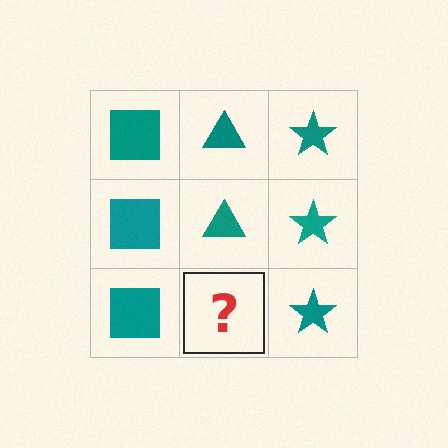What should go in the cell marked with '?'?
The missing cell should contain a teal triangle.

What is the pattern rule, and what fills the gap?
The rule is that each column has a consistent shape. The gap should be filled with a teal triangle.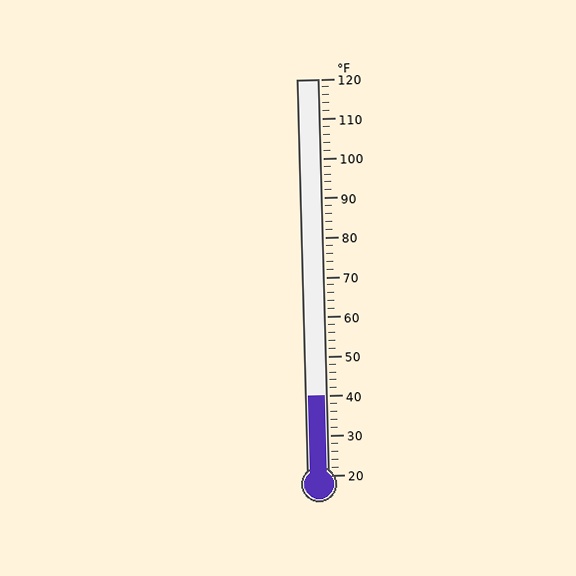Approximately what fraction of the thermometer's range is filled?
The thermometer is filled to approximately 20% of its range.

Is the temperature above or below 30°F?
The temperature is above 30°F.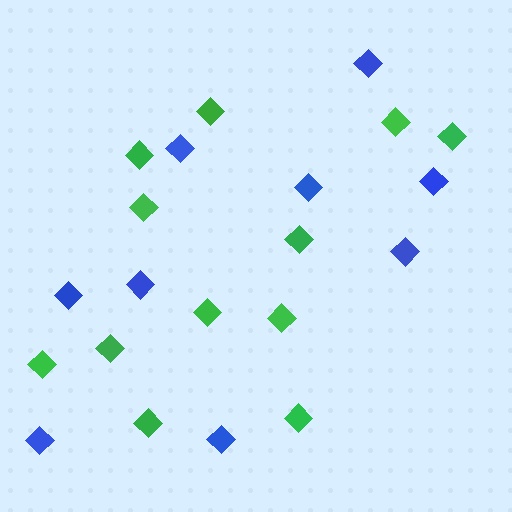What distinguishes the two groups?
There are 2 groups: one group of blue diamonds (9) and one group of green diamonds (12).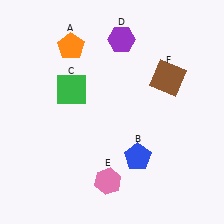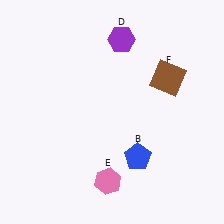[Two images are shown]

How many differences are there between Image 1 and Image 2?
There are 2 differences between the two images.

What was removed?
The orange pentagon (A), the green square (C) were removed in Image 2.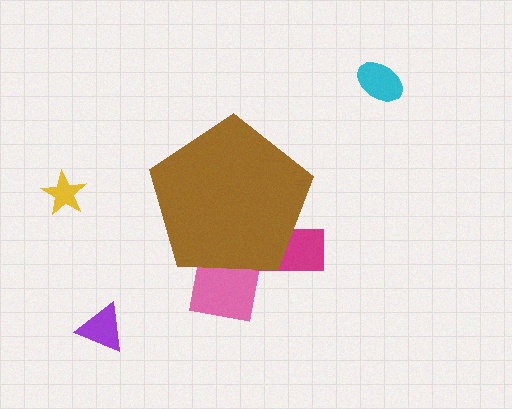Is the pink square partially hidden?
Yes, the pink square is partially hidden behind the brown pentagon.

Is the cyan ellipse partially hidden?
No, the cyan ellipse is fully visible.